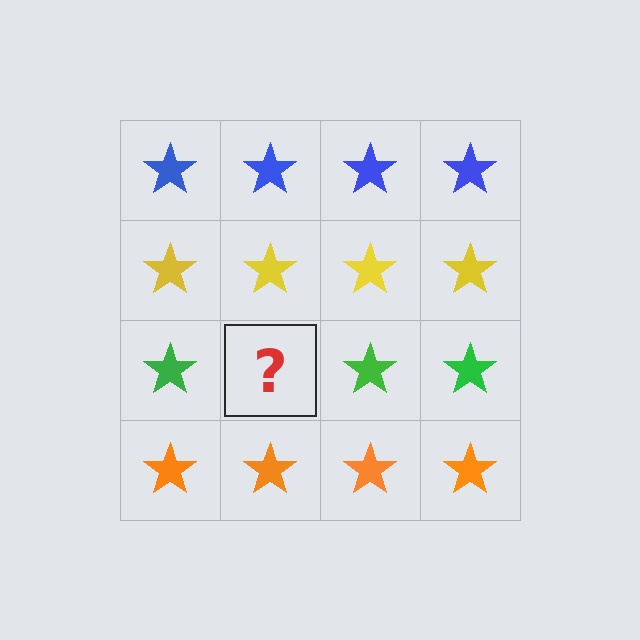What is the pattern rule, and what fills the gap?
The rule is that each row has a consistent color. The gap should be filled with a green star.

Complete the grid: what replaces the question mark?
The question mark should be replaced with a green star.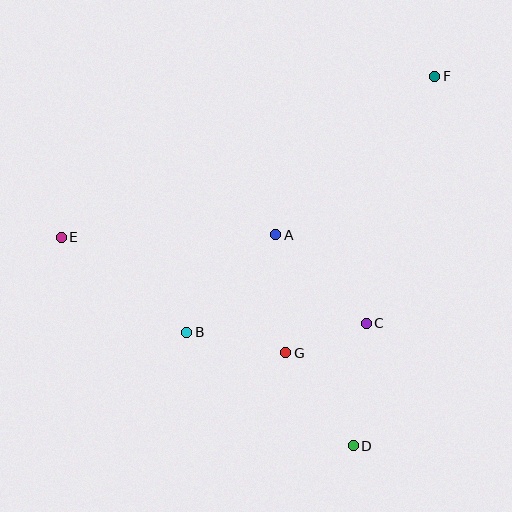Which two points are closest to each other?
Points C and G are closest to each other.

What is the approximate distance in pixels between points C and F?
The distance between C and F is approximately 256 pixels.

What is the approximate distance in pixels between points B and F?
The distance between B and F is approximately 357 pixels.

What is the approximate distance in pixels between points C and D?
The distance between C and D is approximately 123 pixels.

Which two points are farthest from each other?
Points E and F are farthest from each other.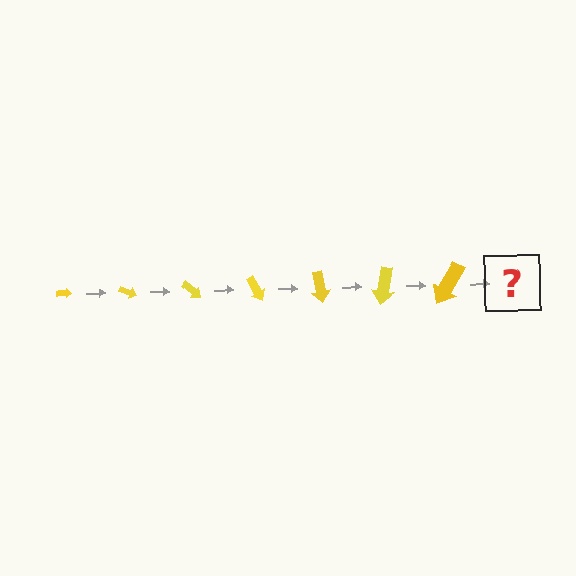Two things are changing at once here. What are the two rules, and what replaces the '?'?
The two rules are that the arrow grows larger each step and it rotates 20 degrees each step. The '?' should be an arrow, larger than the previous one and rotated 140 degrees from the start.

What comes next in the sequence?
The next element should be an arrow, larger than the previous one and rotated 140 degrees from the start.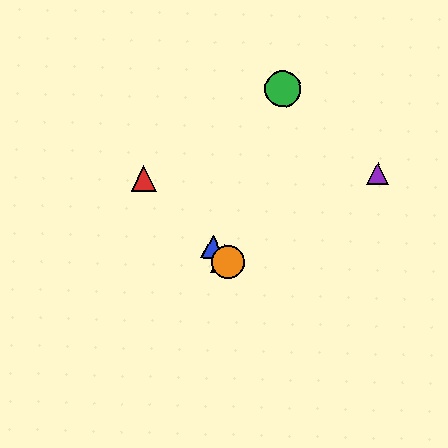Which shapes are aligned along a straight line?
The red triangle, the blue triangle, the yellow triangle, the orange circle are aligned along a straight line.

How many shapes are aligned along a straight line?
4 shapes (the red triangle, the blue triangle, the yellow triangle, the orange circle) are aligned along a straight line.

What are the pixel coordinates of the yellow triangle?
The yellow triangle is at (225, 258).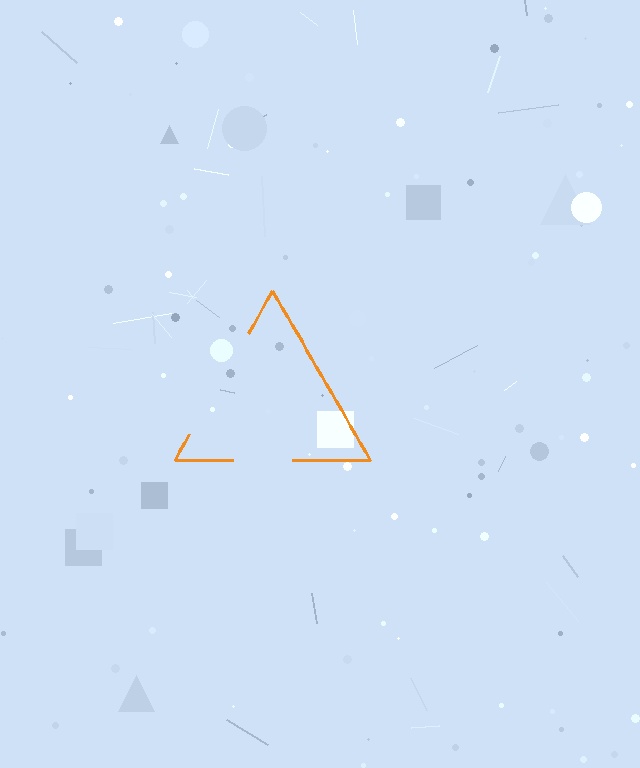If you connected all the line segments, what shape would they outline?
They would outline a triangle.